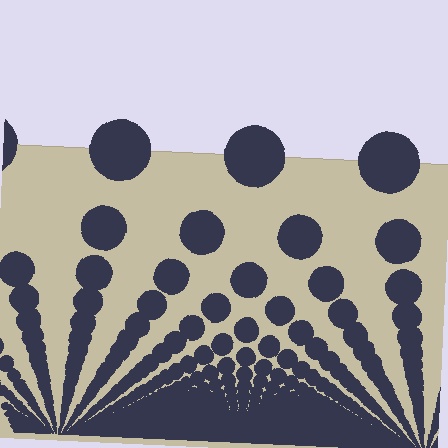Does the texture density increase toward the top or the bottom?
Density increases toward the bottom.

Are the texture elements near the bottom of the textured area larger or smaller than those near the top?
Smaller. The gradient is inverted — elements near the bottom are smaller and denser.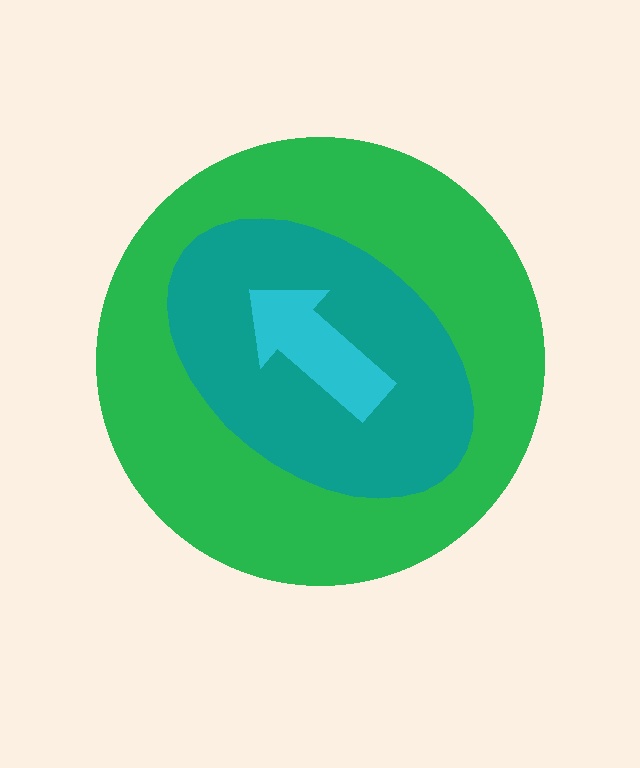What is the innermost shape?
The cyan arrow.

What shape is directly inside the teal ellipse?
The cyan arrow.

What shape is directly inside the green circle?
The teal ellipse.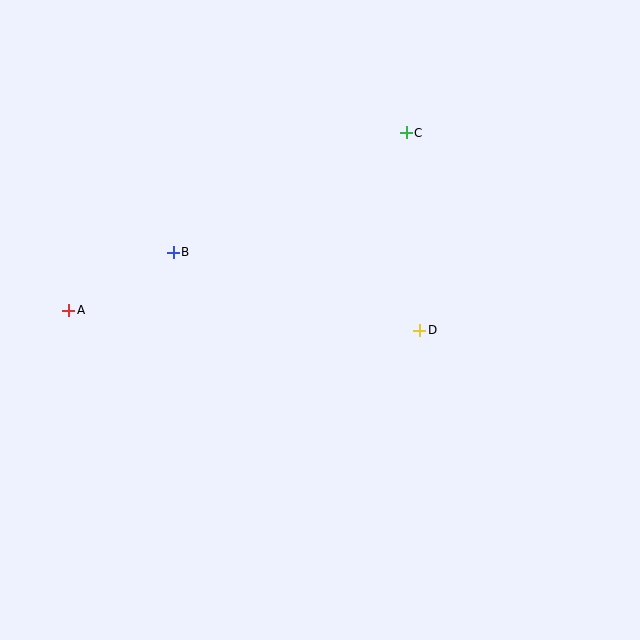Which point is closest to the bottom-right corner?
Point D is closest to the bottom-right corner.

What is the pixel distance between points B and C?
The distance between B and C is 262 pixels.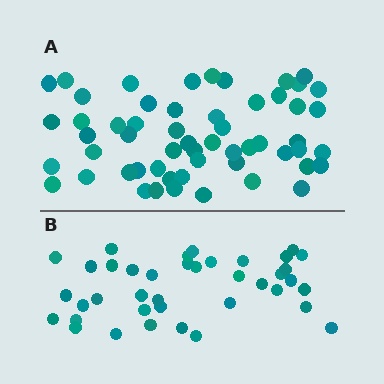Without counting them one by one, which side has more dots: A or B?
Region A (the top region) has more dots.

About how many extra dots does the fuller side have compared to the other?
Region A has approximately 15 more dots than region B.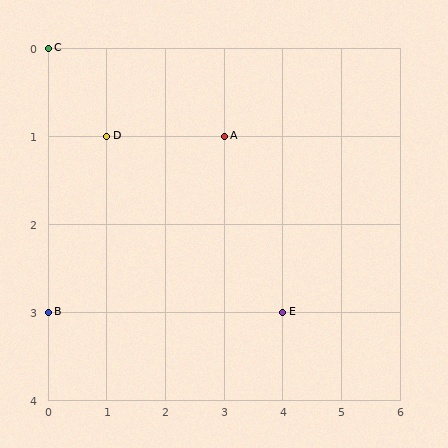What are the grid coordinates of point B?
Point B is at grid coordinates (0, 3).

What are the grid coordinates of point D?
Point D is at grid coordinates (1, 1).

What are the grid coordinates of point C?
Point C is at grid coordinates (0, 0).